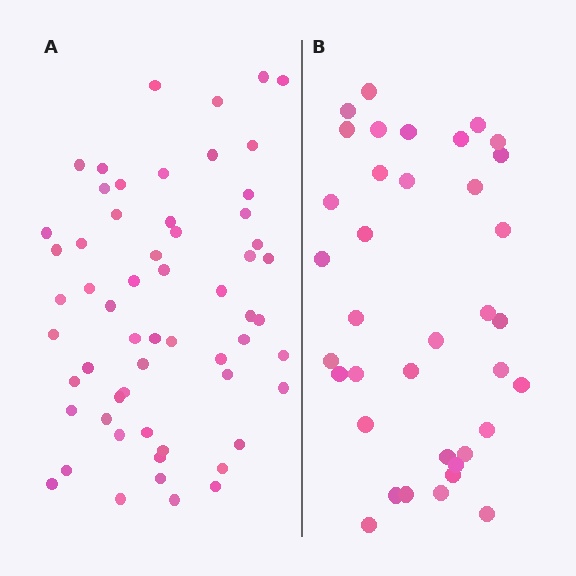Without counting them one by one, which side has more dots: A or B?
Region A (the left region) has more dots.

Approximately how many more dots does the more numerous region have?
Region A has approximately 20 more dots than region B.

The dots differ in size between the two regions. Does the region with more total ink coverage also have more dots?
No. Region B has more total ink coverage because its dots are larger, but region A actually contains more individual dots. Total area can be misleading — the number of items is what matters here.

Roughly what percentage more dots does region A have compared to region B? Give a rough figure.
About 60% more.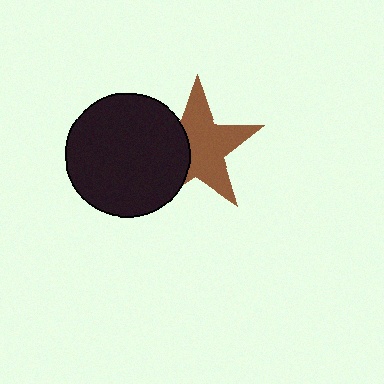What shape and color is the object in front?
The object in front is a black circle.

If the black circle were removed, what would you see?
You would see the complete brown star.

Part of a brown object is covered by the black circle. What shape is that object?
It is a star.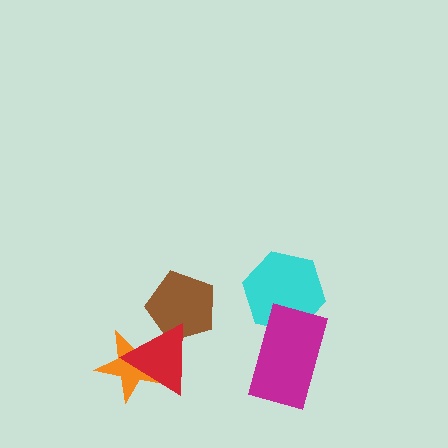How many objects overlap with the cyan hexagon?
1 object overlaps with the cyan hexagon.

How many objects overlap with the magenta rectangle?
1 object overlaps with the magenta rectangle.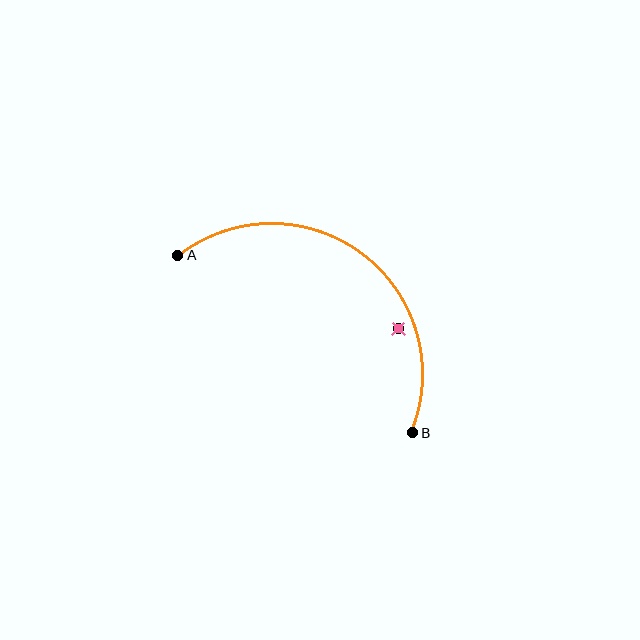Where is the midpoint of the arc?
The arc midpoint is the point on the curve farthest from the straight line joining A and B. It sits above and to the right of that line.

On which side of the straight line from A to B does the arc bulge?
The arc bulges above and to the right of the straight line connecting A and B.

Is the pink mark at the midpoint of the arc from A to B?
No — the pink mark does not lie on the arc at all. It sits slightly inside the curve.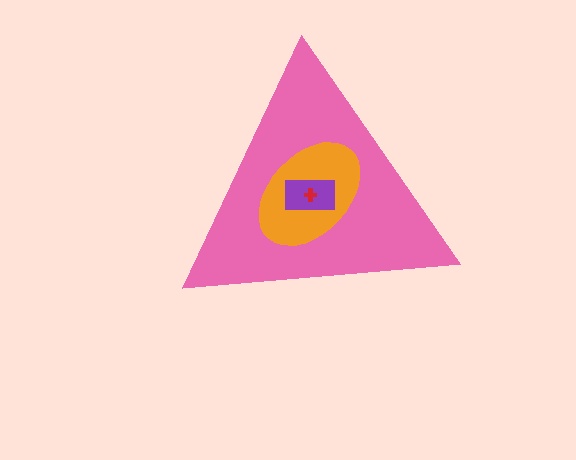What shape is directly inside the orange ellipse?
The purple rectangle.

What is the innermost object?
The red cross.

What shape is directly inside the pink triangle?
The orange ellipse.